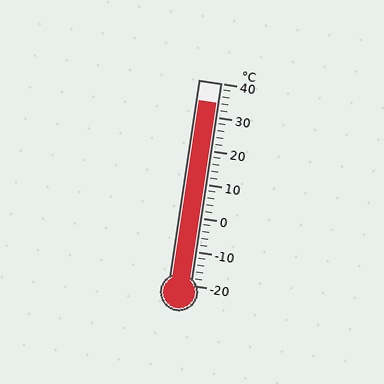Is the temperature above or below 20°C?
The temperature is above 20°C.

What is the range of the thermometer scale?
The thermometer scale ranges from -20°C to 40°C.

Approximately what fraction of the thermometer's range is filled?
The thermometer is filled to approximately 90% of its range.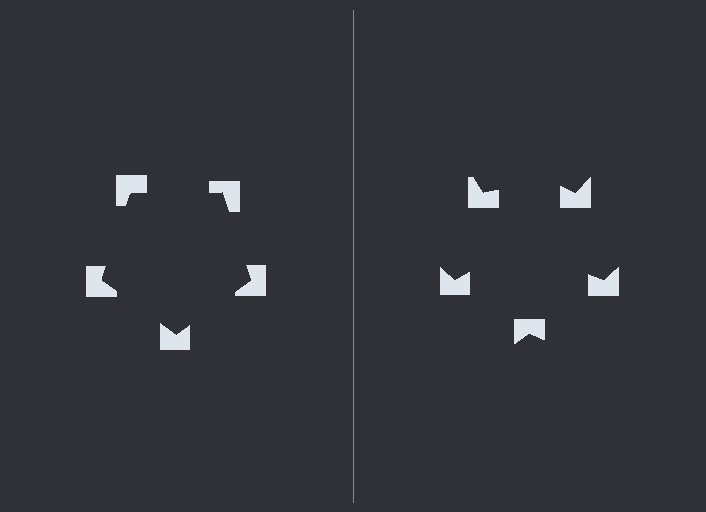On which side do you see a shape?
An illusory pentagon appears on the left side. On the right side the wedge cuts are rotated, so no coherent shape forms.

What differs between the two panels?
The notched squares are positioned identically on both sides; only the wedge orientations differ. On the left they align to a pentagon; on the right they are misaligned.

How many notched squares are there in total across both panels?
10 — 5 on each side.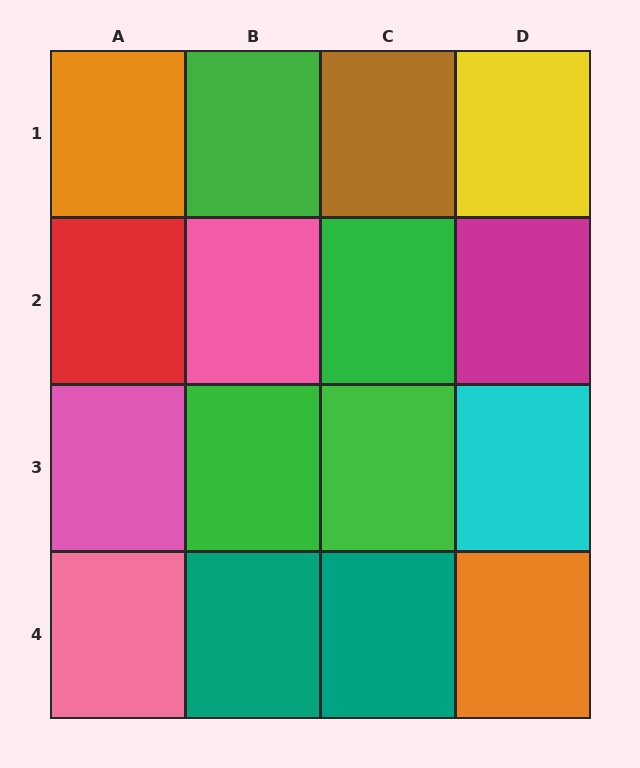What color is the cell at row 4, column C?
Teal.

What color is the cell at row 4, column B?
Teal.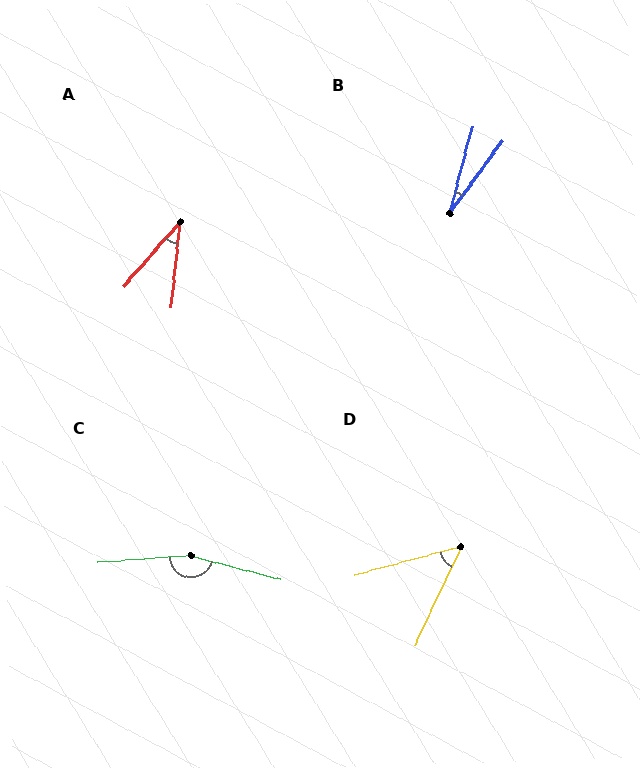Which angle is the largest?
C, at approximately 161 degrees.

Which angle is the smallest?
B, at approximately 22 degrees.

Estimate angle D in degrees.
Approximately 50 degrees.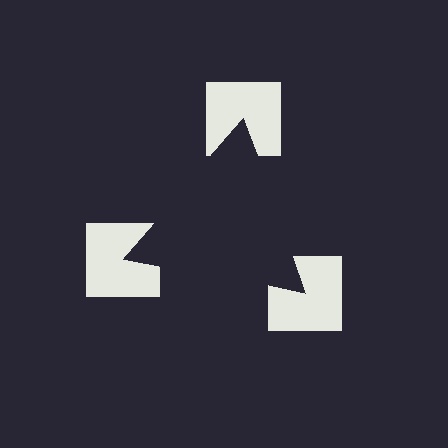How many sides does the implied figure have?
3 sides.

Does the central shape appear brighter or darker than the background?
It typically appears slightly darker than the background, even though no actual brightness change is drawn.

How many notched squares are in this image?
There are 3 — one at each vertex of the illusory triangle.